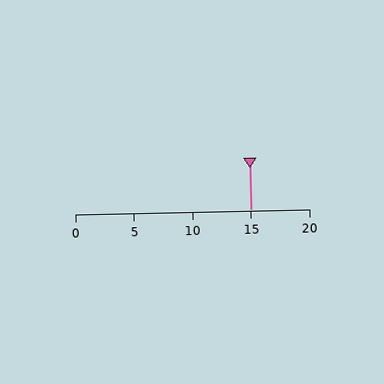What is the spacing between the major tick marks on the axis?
The major ticks are spaced 5 apart.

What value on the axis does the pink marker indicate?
The marker indicates approximately 15.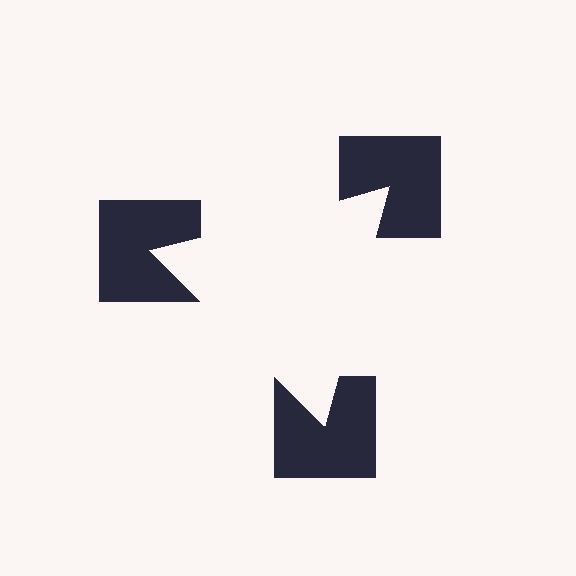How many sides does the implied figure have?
3 sides.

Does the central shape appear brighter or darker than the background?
It typically appears slightly brighter than the background, even though no actual brightness change is drawn.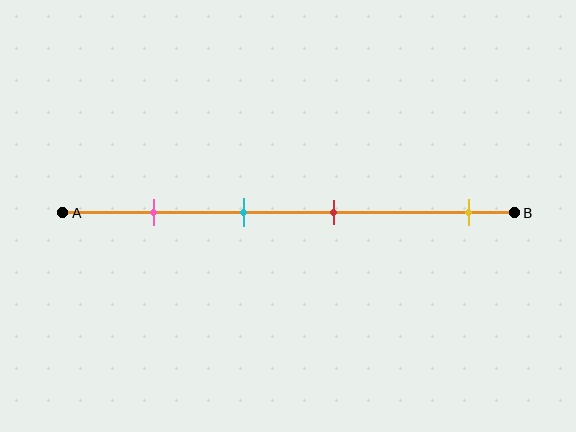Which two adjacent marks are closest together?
The cyan and red marks are the closest adjacent pair.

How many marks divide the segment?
There are 4 marks dividing the segment.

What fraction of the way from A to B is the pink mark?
The pink mark is approximately 20% (0.2) of the way from A to B.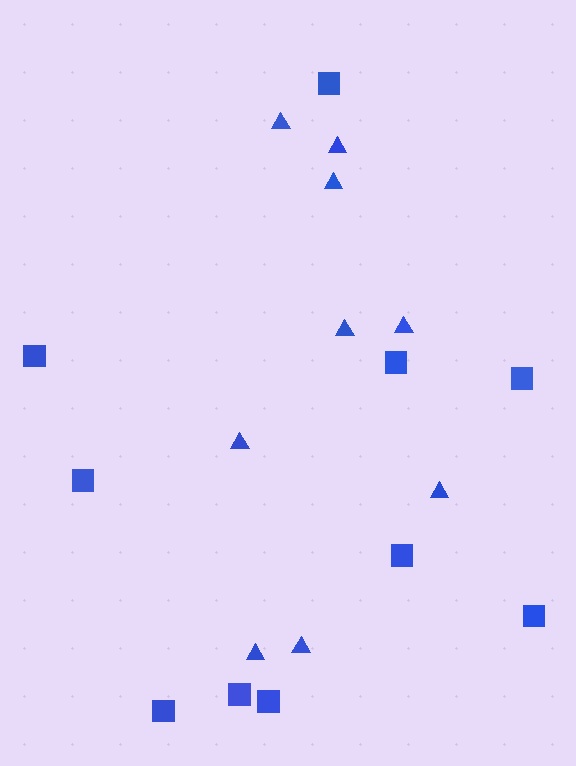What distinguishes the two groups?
There are 2 groups: one group of triangles (9) and one group of squares (10).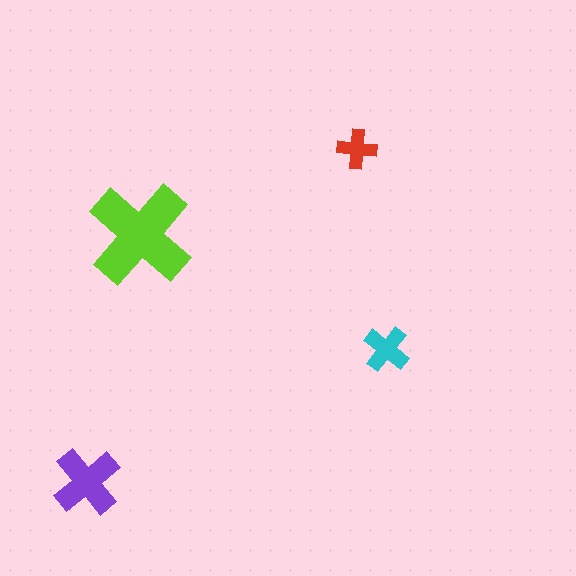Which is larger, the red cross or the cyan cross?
The cyan one.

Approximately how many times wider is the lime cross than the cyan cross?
About 2.5 times wider.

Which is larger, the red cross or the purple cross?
The purple one.